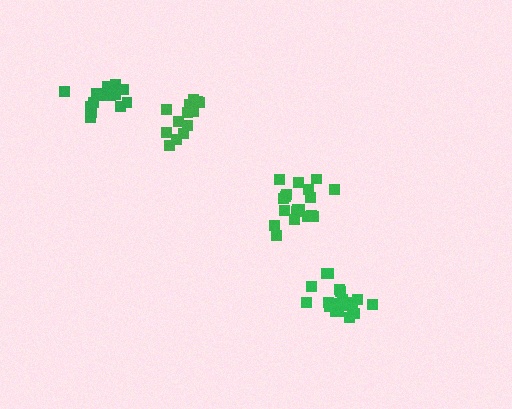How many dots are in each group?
Group 1: 14 dots, Group 2: 19 dots, Group 3: 20 dots, Group 4: 15 dots (68 total).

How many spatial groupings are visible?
There are 4 spatial groupings.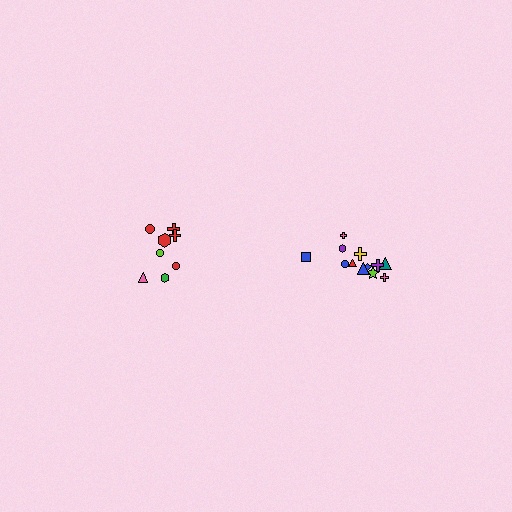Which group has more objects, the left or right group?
The right group.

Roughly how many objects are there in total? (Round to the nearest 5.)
Roughly 20 objects in total.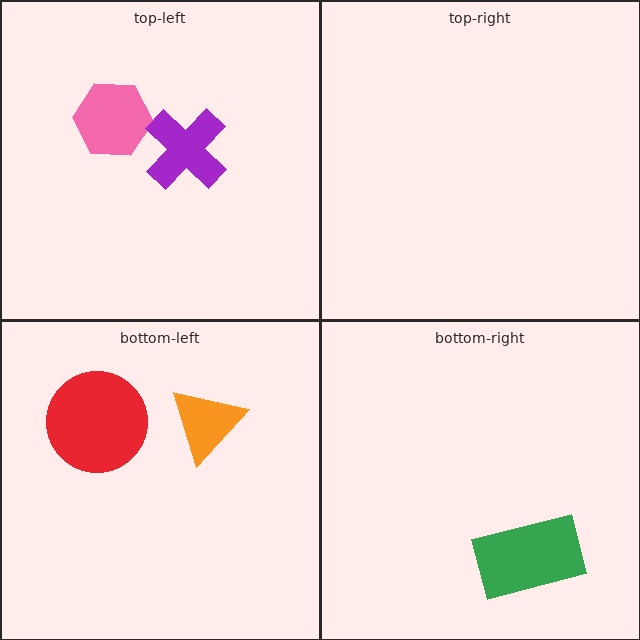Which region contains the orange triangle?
The bottom-left region.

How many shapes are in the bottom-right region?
1.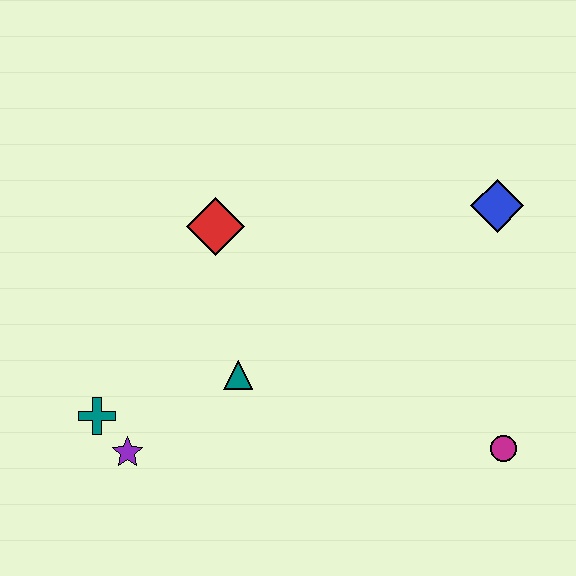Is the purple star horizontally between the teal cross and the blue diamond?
Yes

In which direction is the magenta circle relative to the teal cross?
The magenta circle is to the right of the teal cross.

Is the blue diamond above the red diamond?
Yes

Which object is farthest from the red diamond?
The magenta circle is farthest from the red diamond.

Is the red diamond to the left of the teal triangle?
Yes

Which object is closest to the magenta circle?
The blue diamond is closest to the magenta circle.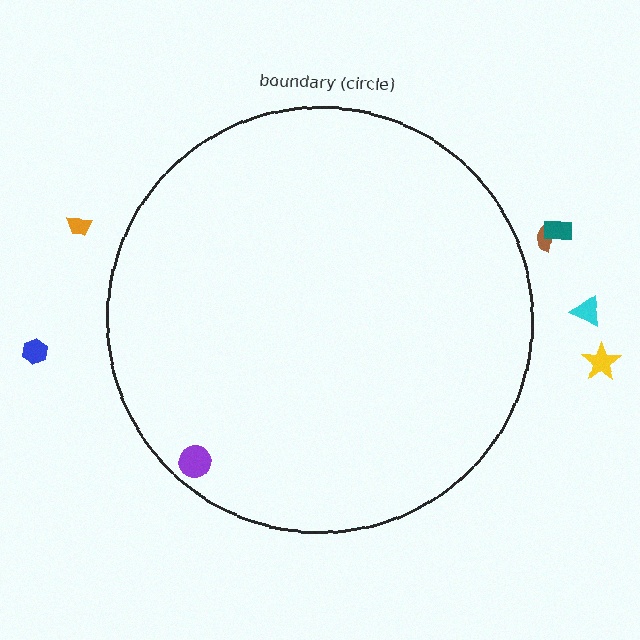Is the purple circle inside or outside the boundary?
Inside.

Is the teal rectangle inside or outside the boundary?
Outside.